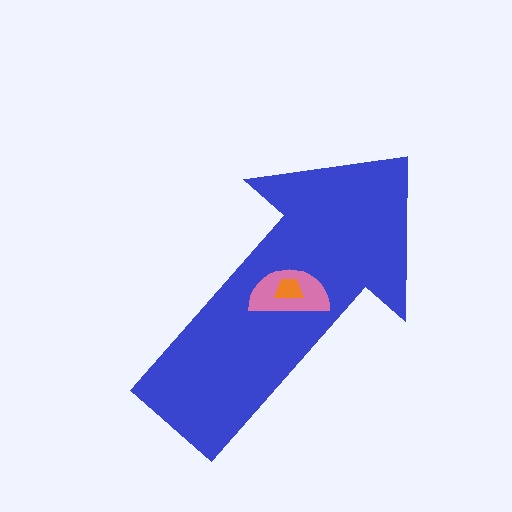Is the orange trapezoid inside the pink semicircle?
Yes.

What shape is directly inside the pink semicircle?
The orange trapezoid.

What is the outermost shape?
The blue arrow.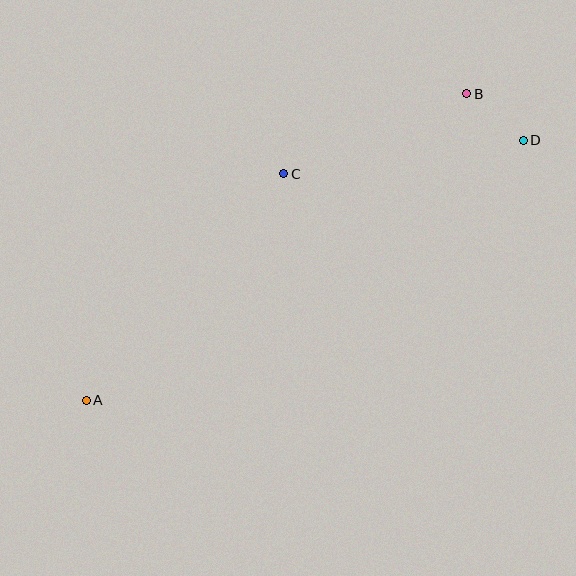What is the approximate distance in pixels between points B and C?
The distance between B and C is approximately 200 pixels.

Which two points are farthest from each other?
Points A and D are farthest from each other.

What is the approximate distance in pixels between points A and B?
The distance between A and B is approximately 489 pixels.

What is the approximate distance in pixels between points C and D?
The distance between C and D is approximately 241 pixels.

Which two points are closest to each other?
Points B and D are closest to each other.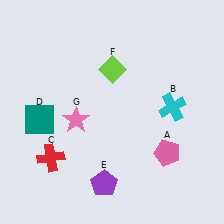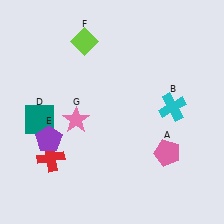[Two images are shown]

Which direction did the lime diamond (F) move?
The lime diamond (F) moved up.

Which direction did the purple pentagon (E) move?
The purple pentagon (E) moved left.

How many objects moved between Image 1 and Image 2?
2 objects moved between the two images.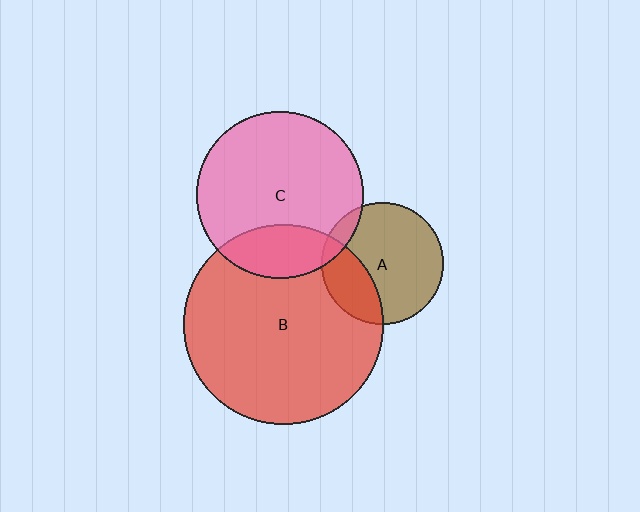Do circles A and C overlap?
Yes.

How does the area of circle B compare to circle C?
Approximately 1.4 times.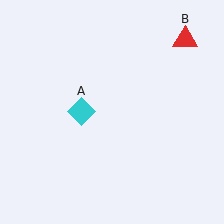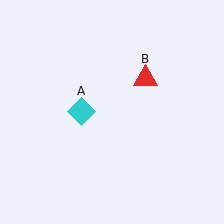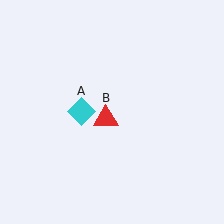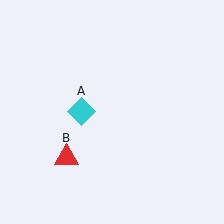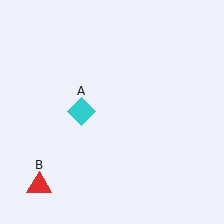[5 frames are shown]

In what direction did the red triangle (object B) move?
The red triangle (object B) moved down and to the left.